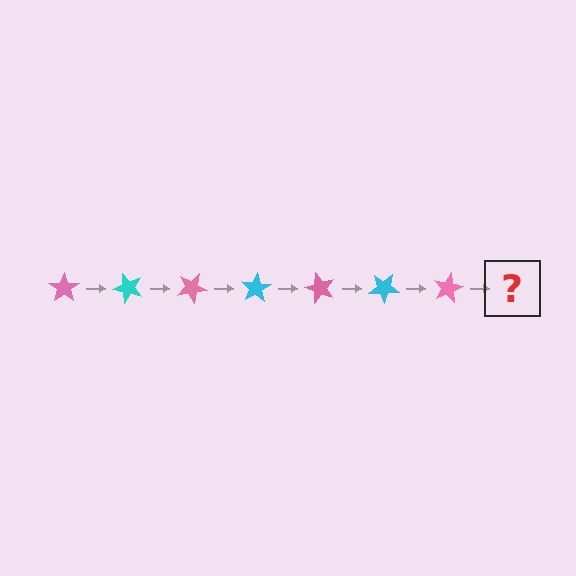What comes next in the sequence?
The next element should be a cyan star, rotated 350 degrees from the start.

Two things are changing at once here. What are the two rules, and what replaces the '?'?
The two rules are that it rotates 50 degrees each step and the color cycles through pink and cyan. The '?' should be a cyan star, rotated 350 degrees from the start.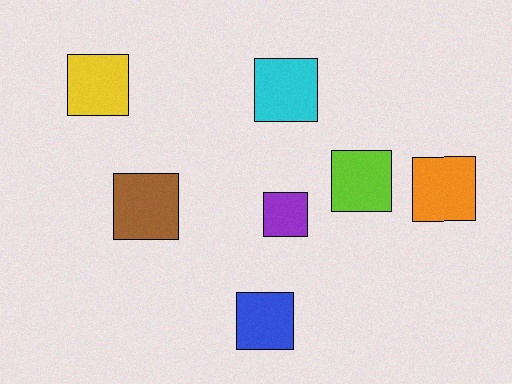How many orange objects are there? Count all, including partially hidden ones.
There is 1 orange object.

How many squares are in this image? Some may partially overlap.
There are 7 squares.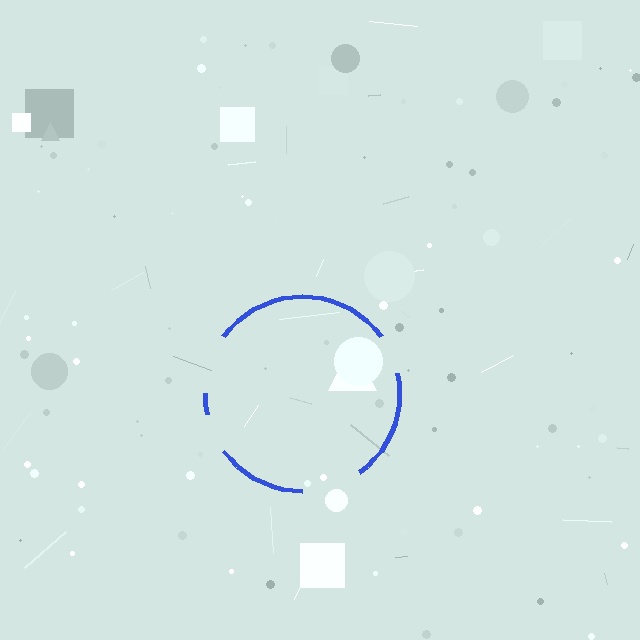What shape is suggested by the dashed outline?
The dashed outline suggests a circle.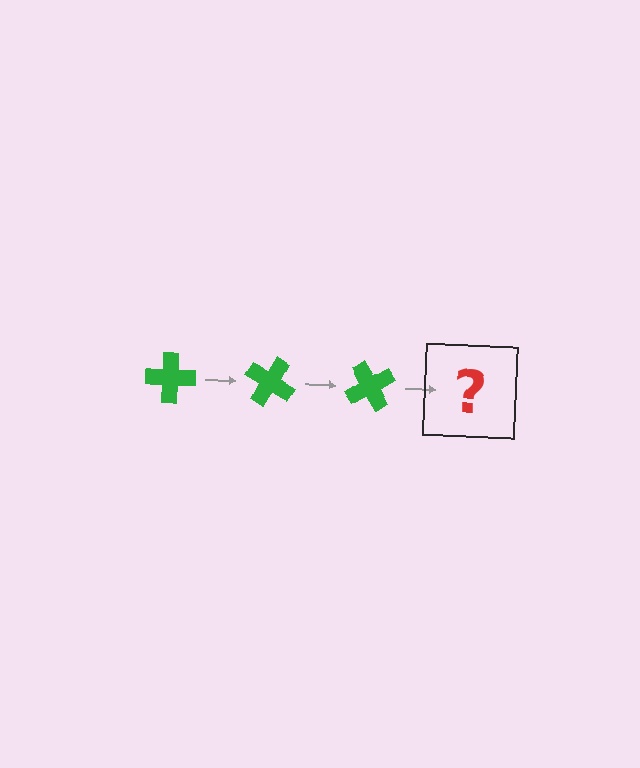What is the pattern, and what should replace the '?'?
The pattern is that the cross rotates 30 degrees each step. The '?' should be a green cross rotated 90 degrees.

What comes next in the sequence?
The next element should be a green cross rotated 90 degrees.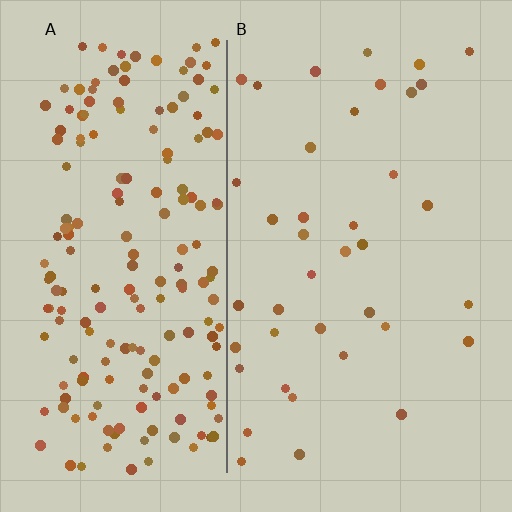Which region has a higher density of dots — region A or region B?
A (the left).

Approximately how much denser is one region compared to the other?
Approximately 5.0× — region A over region B.